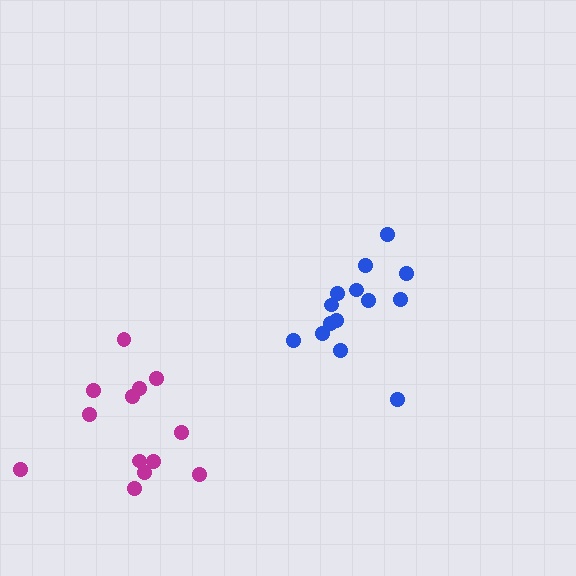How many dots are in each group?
Group 1: 13 dots, Group 2: 14 dots (27 total).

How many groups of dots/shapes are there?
There are 2 groups.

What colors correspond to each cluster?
The clusters are colored: magenta, blue.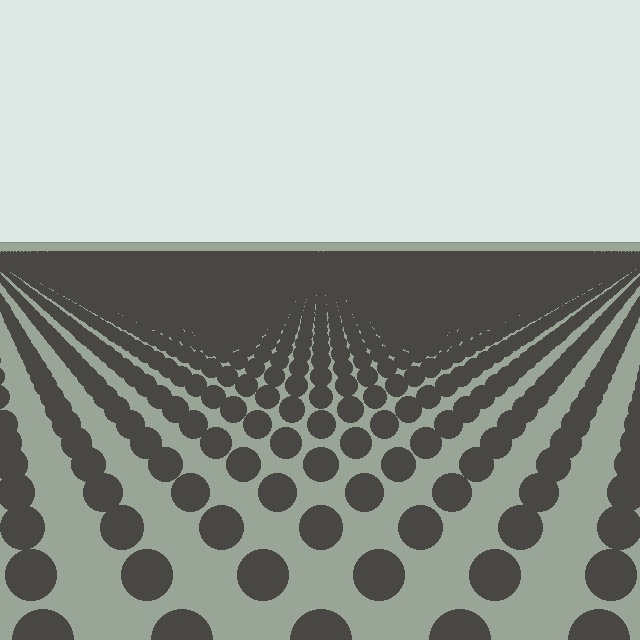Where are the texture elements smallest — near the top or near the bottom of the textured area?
Near the top.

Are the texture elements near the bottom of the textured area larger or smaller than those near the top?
Larger. Near the bottom, elements are closer to the viewer and appear at a bigger on-screen size.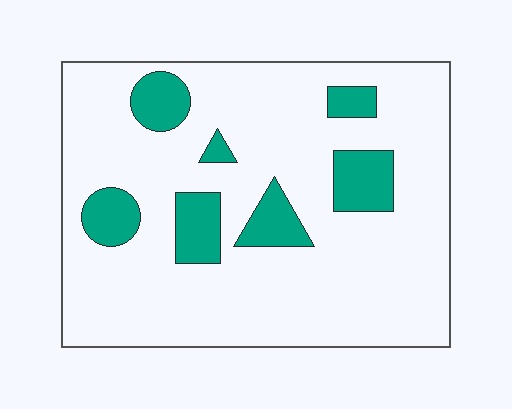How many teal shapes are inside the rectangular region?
7.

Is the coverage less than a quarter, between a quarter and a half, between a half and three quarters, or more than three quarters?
Less than a quarter.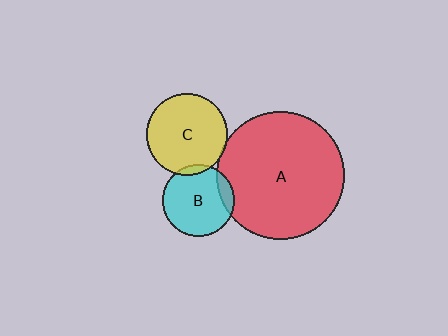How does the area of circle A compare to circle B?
Approximately 3.1 times.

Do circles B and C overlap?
Yes.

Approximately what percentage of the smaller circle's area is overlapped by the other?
Approximately 5%.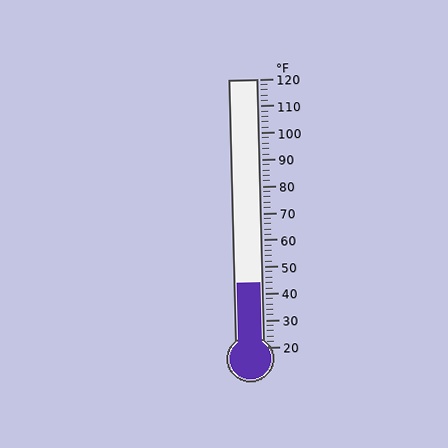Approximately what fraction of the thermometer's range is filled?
The thermometer is filled to approximately 25% of its range.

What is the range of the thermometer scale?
The thermometer scale ranges from 20°F to 120°F.